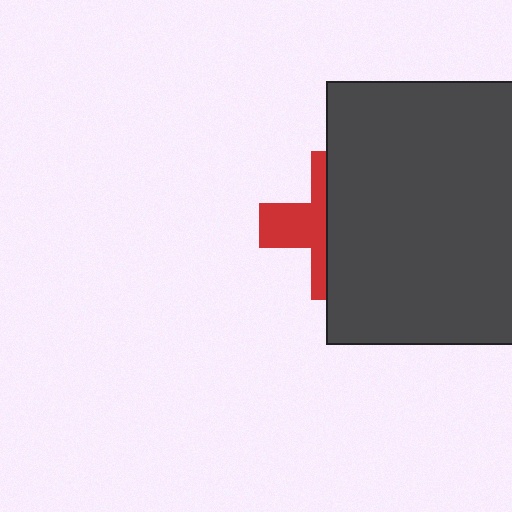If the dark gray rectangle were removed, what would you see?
You would see the complete red cross.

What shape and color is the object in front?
The object in front is a dark gray rectangle.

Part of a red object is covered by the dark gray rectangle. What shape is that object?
It is a cross.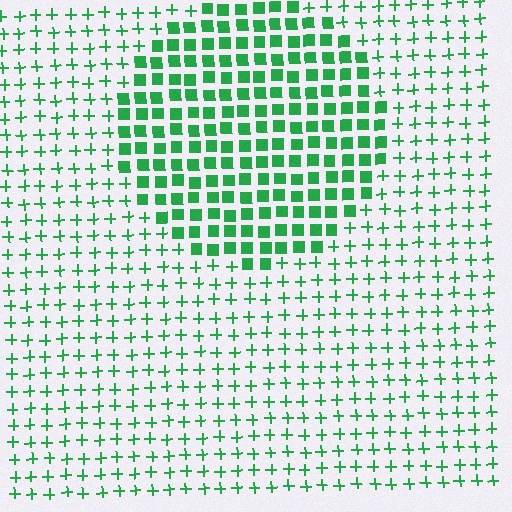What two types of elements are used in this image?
The image uses squares inside the circle region and plus signs outside it.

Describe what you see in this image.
The image is filled with small green elements arranged in a uniform grid. A circle-shaped region contains squares, while the surrounding area contains plus signs. The boundary is defined purely by the change in element shape.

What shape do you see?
I see a circle.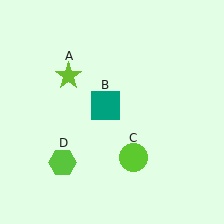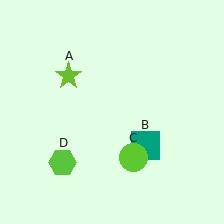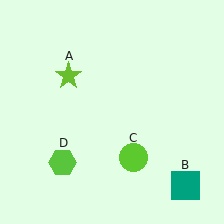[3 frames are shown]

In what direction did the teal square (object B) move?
The teal square (object B) moved down and to the right.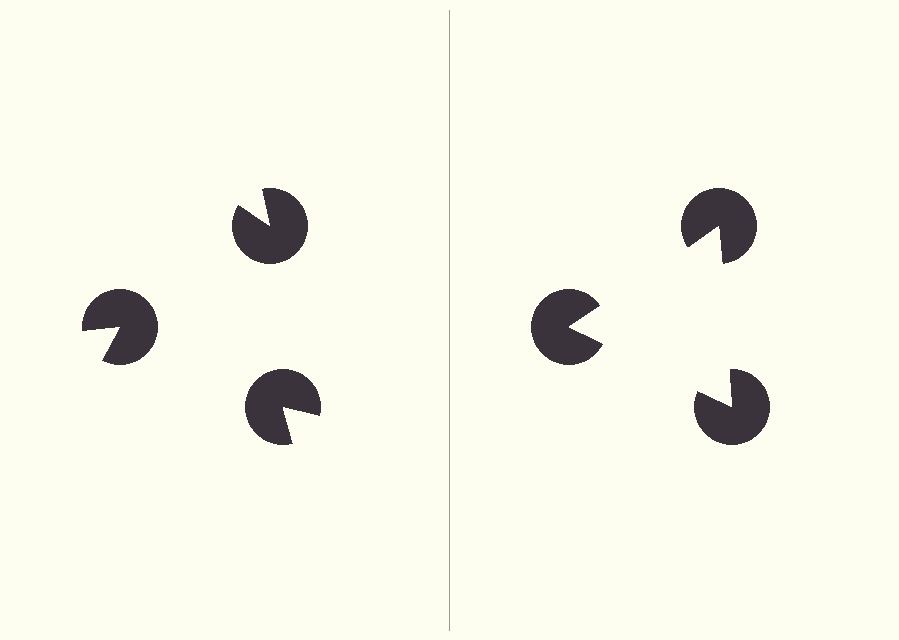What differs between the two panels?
The pac-man discs are positioned identically on both sides; only the wedge orientations differ. On the right they align to a triangle; on the left they are misaligned.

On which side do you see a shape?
An illusory triangle appears on the right side. On the left side the wedge cuts are rotated, so no coherent shape forms.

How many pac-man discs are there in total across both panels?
6 — 3 on each side.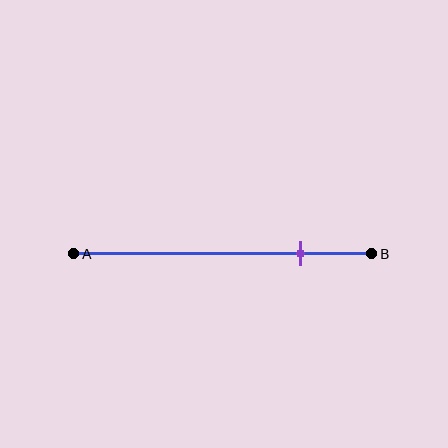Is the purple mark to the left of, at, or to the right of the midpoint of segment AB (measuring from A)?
The purple mark is to the right of the midpoint of segment AB.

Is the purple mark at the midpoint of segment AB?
No, the mark is at about 75% from A, not at the 50% midpoint.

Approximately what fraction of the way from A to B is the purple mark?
The purple mark is approximately 75% of the way from A to B.